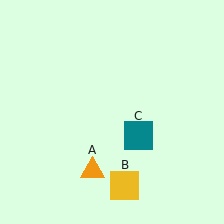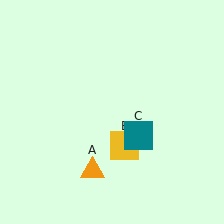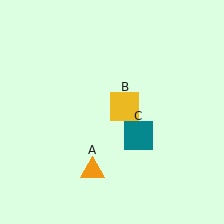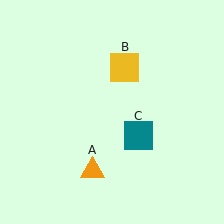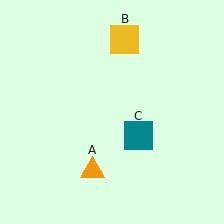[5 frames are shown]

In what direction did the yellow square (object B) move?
The yellow square (object B) moved up.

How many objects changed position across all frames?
1 object changed position: yellow square (object B).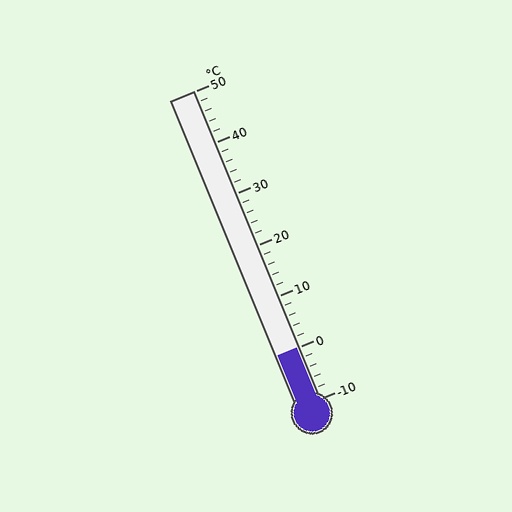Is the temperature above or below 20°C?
The temperature is below 20°C.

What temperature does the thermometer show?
The thermometer shows approximately 0°C.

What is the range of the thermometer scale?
The thermometer scale ranges from -10°C to 50°C.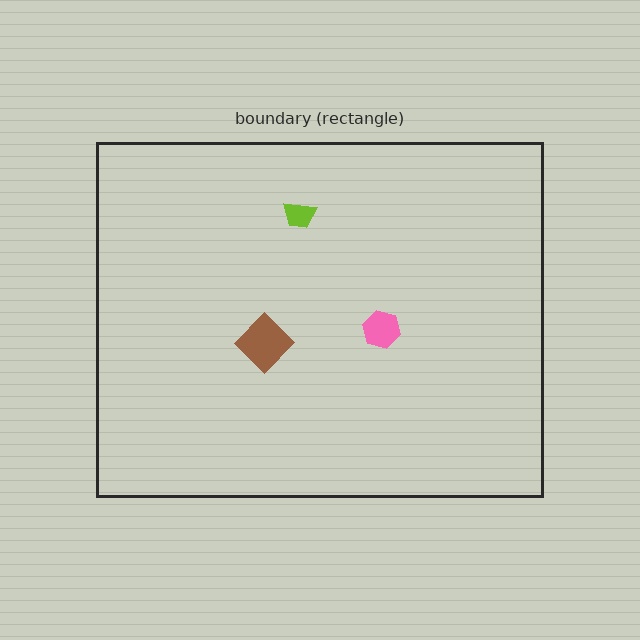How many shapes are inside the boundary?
3 inside, 0 outside.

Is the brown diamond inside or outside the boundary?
Inside.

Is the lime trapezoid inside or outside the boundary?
Inside.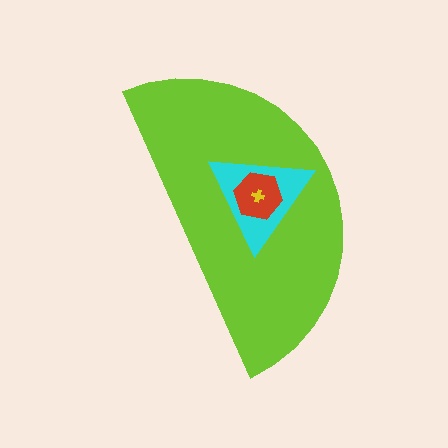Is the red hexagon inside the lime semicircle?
Yes.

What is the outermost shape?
The lime semicircle.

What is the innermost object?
The yellow cross.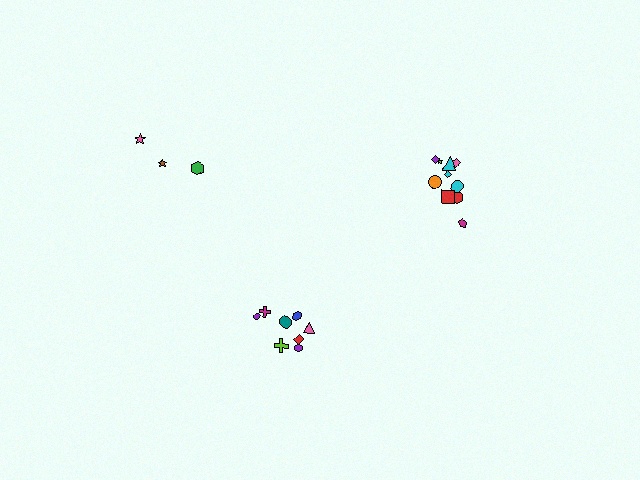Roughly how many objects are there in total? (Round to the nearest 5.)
Roughly 20 objects in total.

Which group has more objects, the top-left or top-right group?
The top-right group.